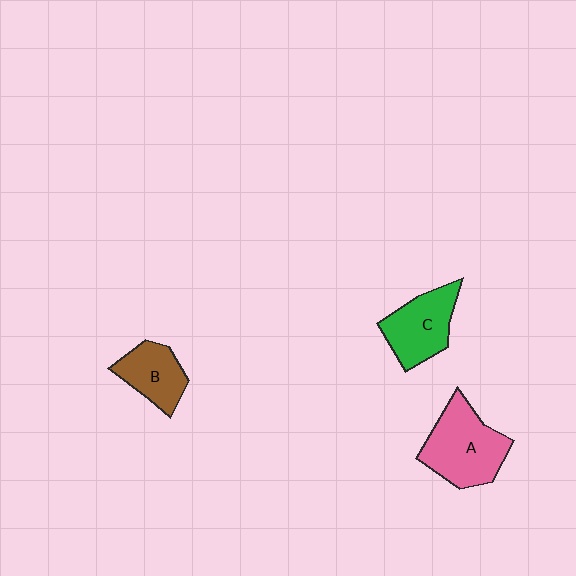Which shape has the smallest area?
Shape B (brown).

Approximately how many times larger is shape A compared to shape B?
Approximately 1.6 times.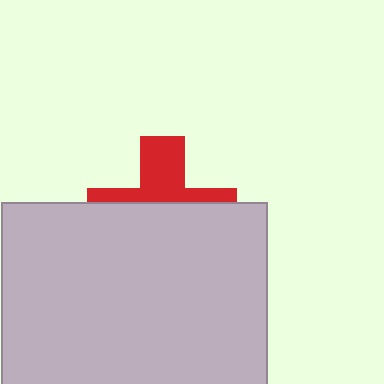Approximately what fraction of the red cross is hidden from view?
Roughly 62% of the red cross is hidden behind the light gray rectangle.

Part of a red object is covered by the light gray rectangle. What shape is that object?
It is a cross.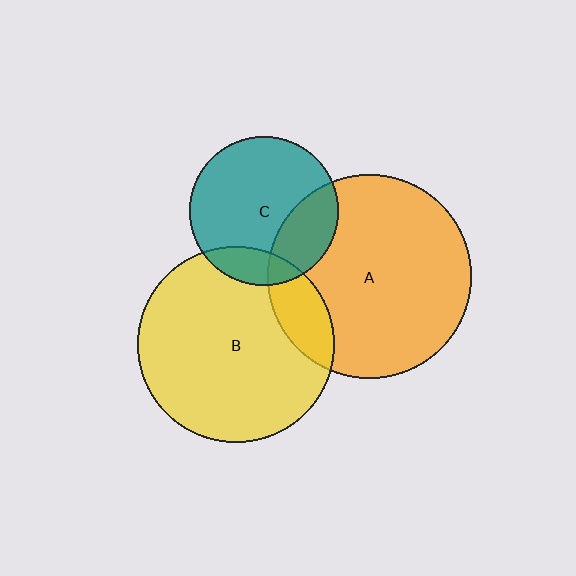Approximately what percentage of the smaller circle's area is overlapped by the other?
Approximately 15%.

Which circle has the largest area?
Circle A (orange).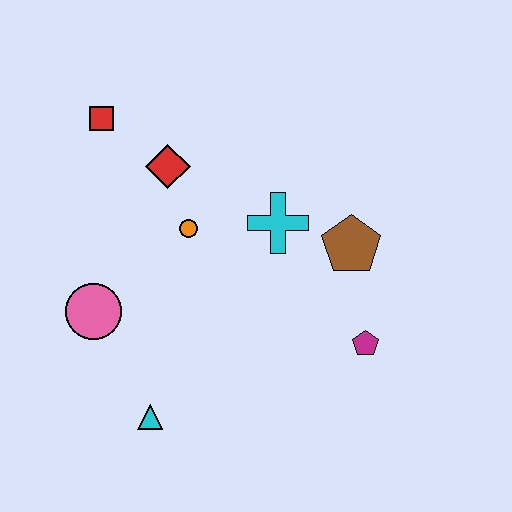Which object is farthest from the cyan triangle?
The red square is farthest from the cyan triangle.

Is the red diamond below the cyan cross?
No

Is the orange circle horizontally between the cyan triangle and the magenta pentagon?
Yes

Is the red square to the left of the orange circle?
Yes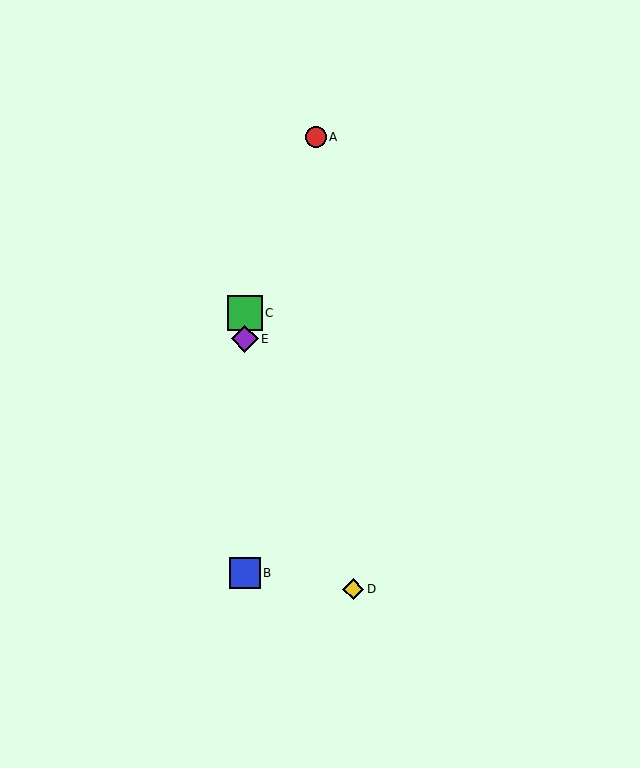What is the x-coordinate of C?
Object C is at x≈245.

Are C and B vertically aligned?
Yes, both are at x≈245.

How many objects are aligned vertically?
3 objects (B, C, E) are aligned vertically.